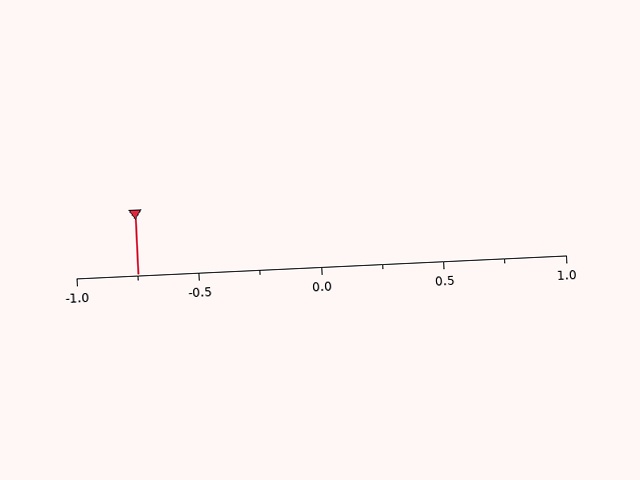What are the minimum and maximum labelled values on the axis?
The axis runs from -1.0 to 1.0.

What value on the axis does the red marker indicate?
The marker indicates approximately -0.75.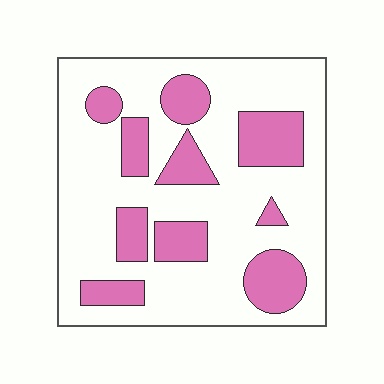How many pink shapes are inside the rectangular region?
10.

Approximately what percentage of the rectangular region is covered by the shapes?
Approximately 25%.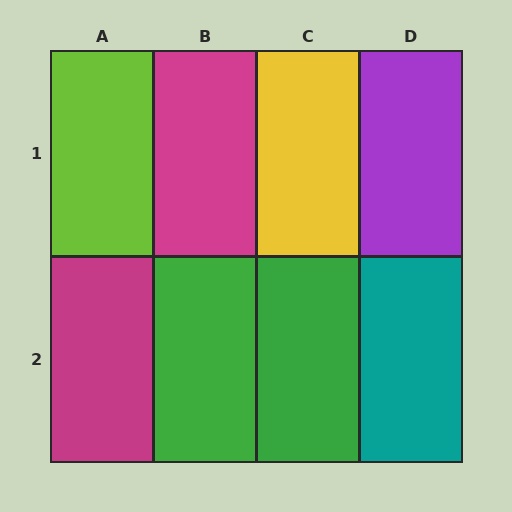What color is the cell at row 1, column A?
Lime.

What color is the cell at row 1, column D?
Purple.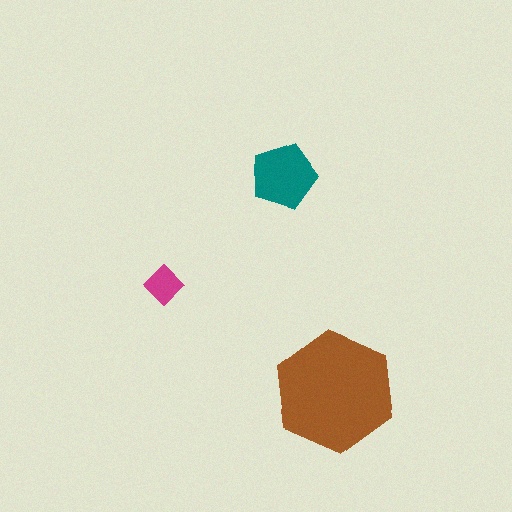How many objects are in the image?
There are 3 objects in the image.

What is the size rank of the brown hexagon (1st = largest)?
1st.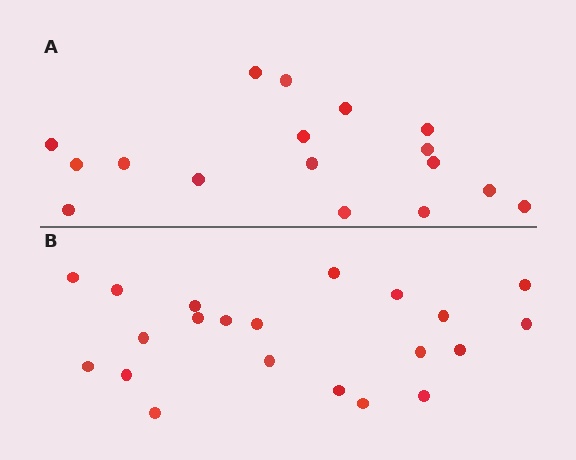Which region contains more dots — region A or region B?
Region B (the bottom region) has more dots.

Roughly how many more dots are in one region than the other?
Region B has about 4 more dots than region A.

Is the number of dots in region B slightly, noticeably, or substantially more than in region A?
Region B has only slightly more — the two regions are fairly close. The ratio is roughly 1.2 to 1.